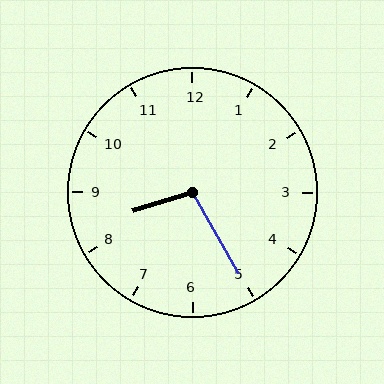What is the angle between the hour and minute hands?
Approximately 102 degrees.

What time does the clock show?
8:25.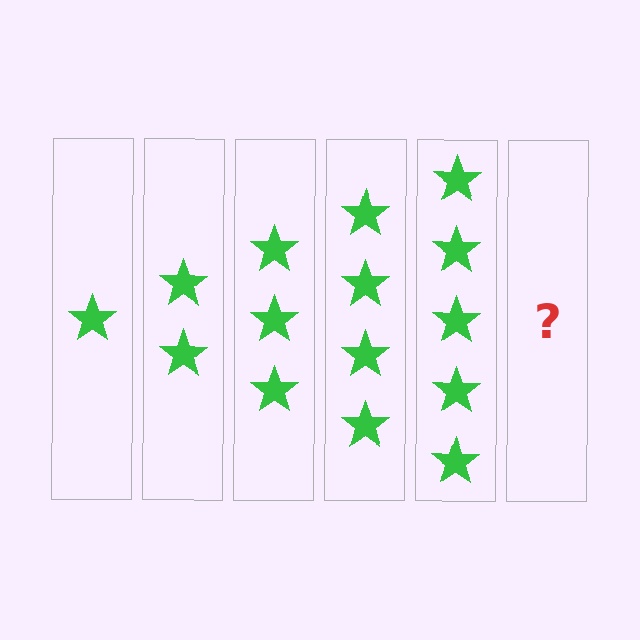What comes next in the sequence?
The next element should be 6 stars.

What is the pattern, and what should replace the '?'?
The pattern is that each step adds one more star. The '?' should be 6 stars.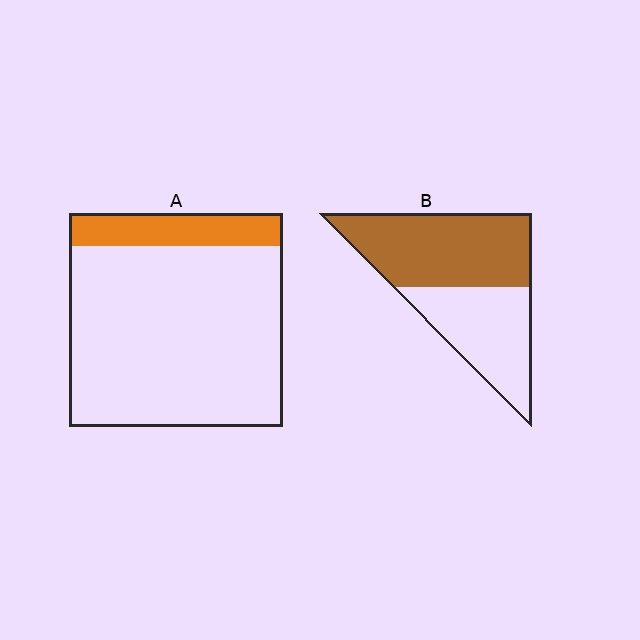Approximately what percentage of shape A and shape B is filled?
A is approximately 15% and B is approximately 55%.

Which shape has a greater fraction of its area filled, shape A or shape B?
Shape B.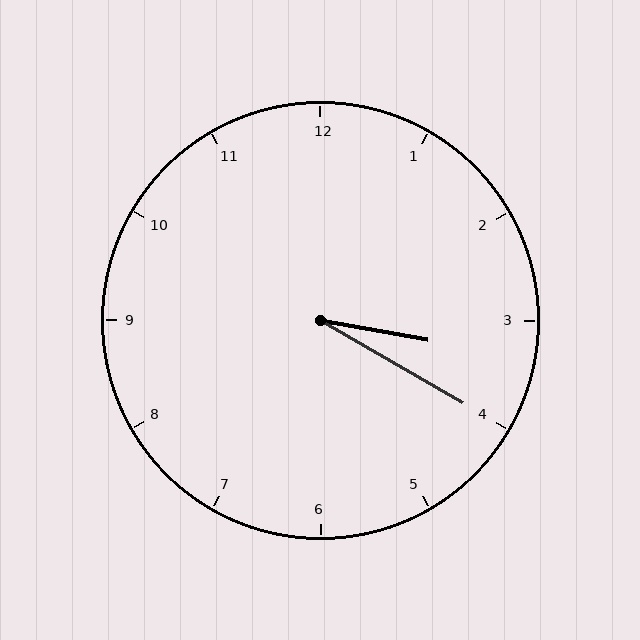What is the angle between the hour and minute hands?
Approximately 20 degrees.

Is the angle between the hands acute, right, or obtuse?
It is acute.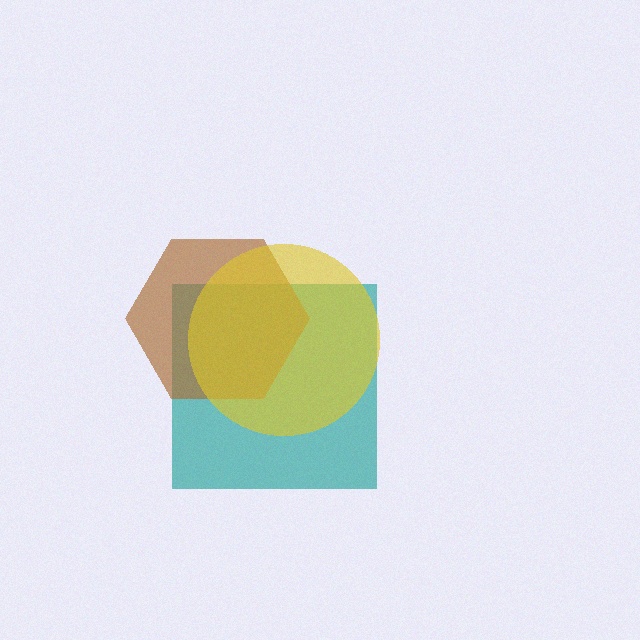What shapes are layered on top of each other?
The layered shapes are: a teal square, a brown hexagon, a yellow circle.